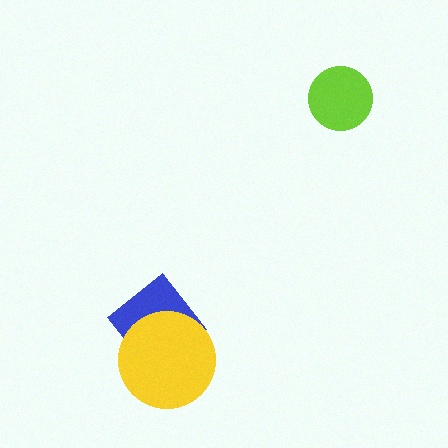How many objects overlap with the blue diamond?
1 object overlaps with the blue diamond.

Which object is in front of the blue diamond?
The yellow circle is in front of the blue diamond.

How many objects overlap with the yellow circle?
1 object overlaps with the yellow circle.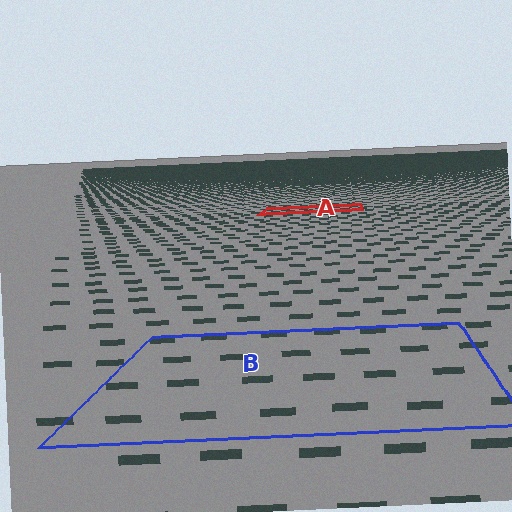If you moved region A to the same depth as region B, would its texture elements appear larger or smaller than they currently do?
They would appear larger. At a closer depth, the same texture elements are projected at a bigger on-screen size.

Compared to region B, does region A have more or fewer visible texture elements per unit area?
Region A has more texture elements per unit area — they are packed more densely because it is farther away.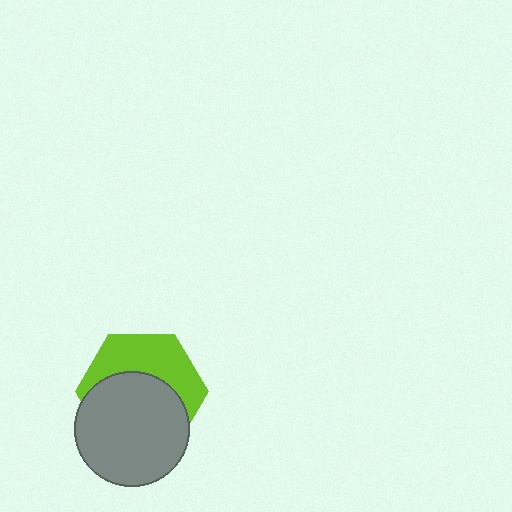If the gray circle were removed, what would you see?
You would see the complete lime hexagon.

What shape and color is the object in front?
The object in front is a gray circle.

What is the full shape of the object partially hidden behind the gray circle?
The partially hidden object is a lime hexagon.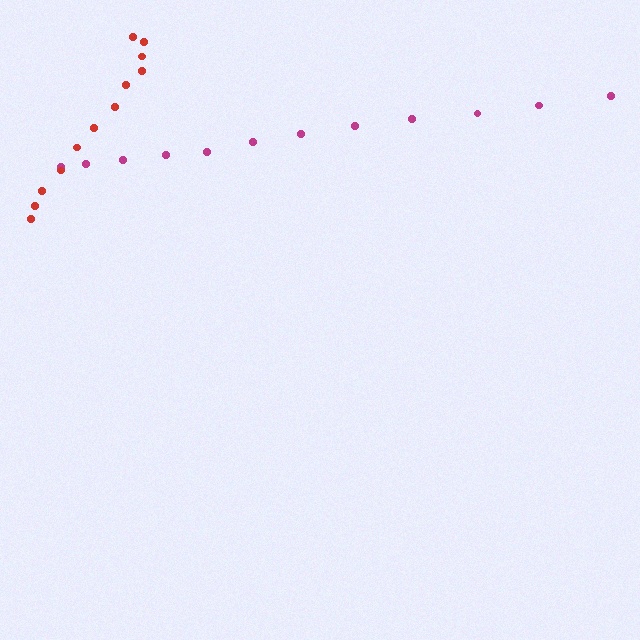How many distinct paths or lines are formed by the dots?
There are 2 distinct paths.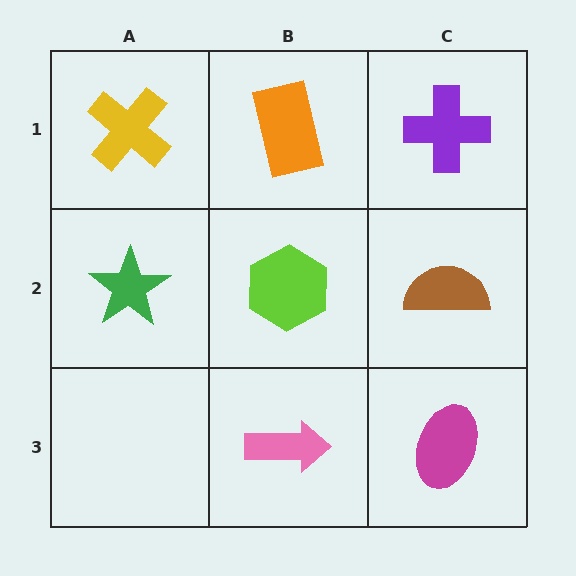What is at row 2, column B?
A lime hexagon.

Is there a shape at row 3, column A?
No, that cell is empty.